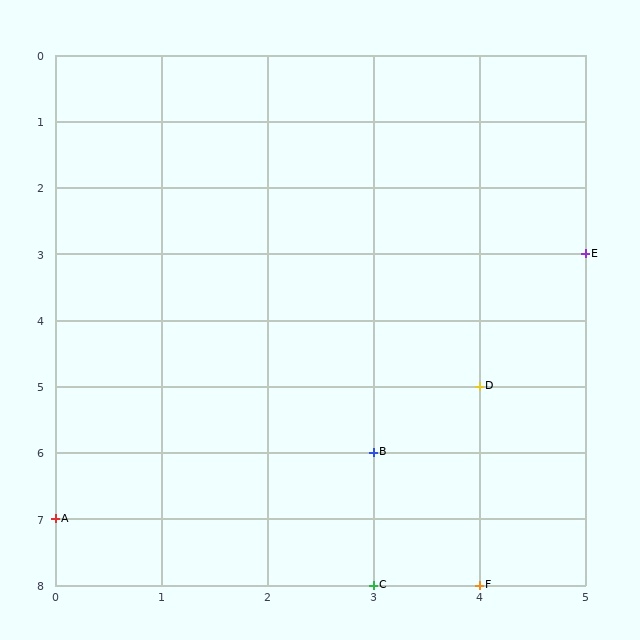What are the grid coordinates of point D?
Point D is at grid coordinates (4, 5).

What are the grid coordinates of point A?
Point A is at grid coordinates (0, 7).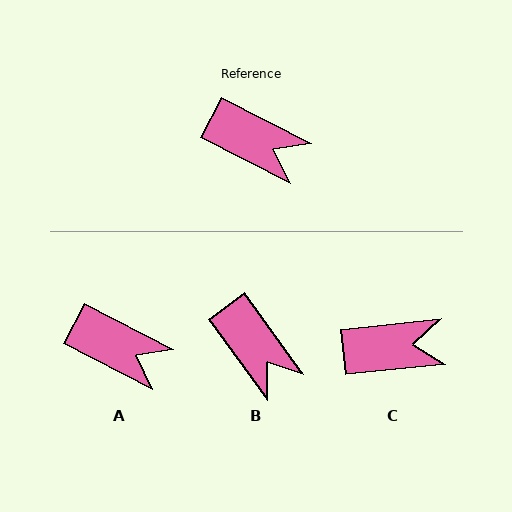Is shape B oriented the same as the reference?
No, it is off by about 27 degrees.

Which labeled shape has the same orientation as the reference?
A.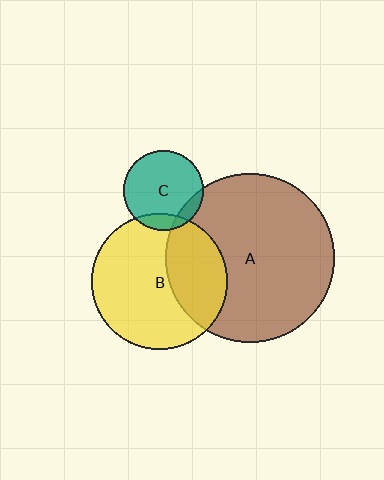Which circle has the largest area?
Circle A (brown).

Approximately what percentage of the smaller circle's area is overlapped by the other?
Approximately 10%.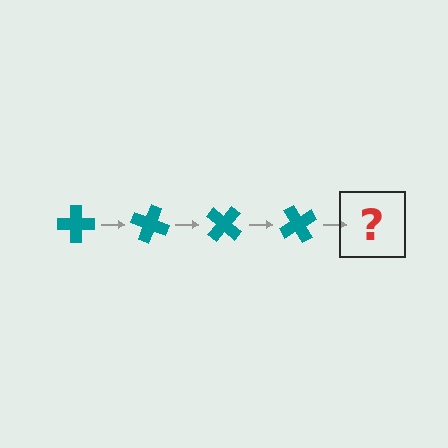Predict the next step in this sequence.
The next step is a teal cross rotated 80 degrees.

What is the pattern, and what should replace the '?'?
The pattern is that the cross rotates 20 degrees each step. The '?' should be a teal cross rotated 80 degrees.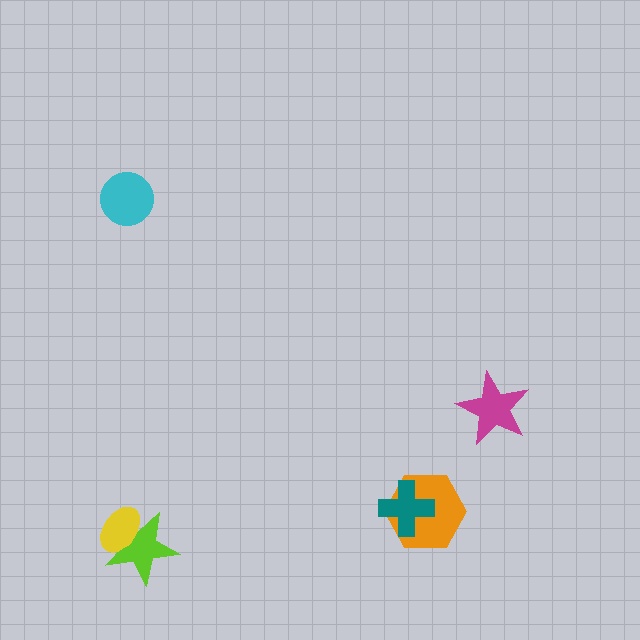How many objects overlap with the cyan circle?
0 objects overlap with the cyan circle.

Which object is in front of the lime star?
The yellow ellipse is in front of the lime star.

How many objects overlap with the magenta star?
0 objects overlap with the magenta star.